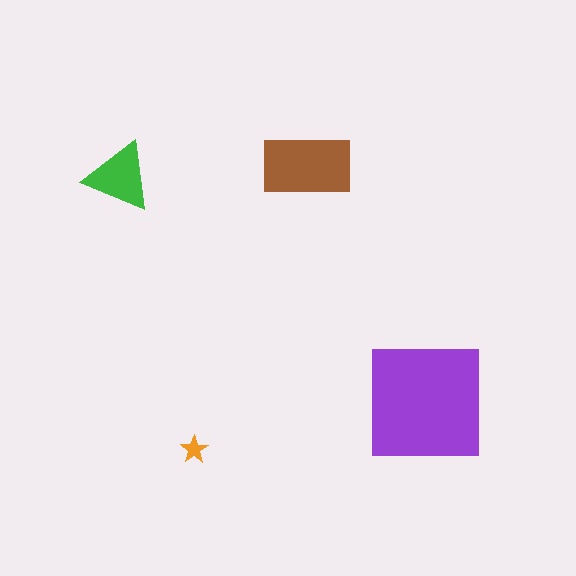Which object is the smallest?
The orange star.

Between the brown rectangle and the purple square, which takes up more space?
The purple square.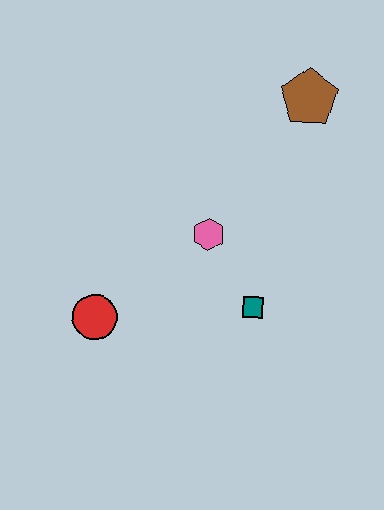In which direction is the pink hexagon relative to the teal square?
The pink hexagon is above the teal square.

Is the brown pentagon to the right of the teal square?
Yes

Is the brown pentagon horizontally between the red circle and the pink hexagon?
No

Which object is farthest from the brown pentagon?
The red circle is farthest from the brown pentagon.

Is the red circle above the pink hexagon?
No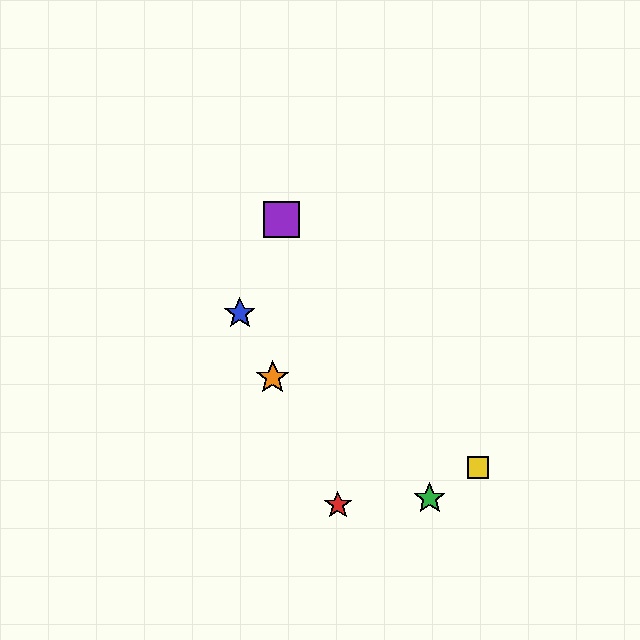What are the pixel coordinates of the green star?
The green star is at (430, 499).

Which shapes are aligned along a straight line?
The red star, the blue star, the orange star are aligned along a straight line.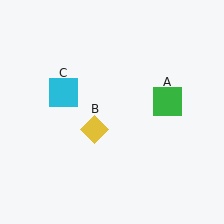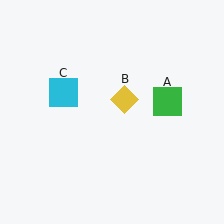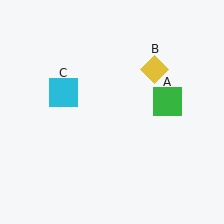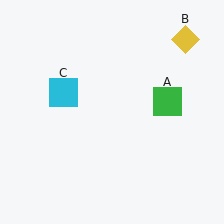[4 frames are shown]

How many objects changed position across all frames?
1 object changed position: yellow diamond (object B).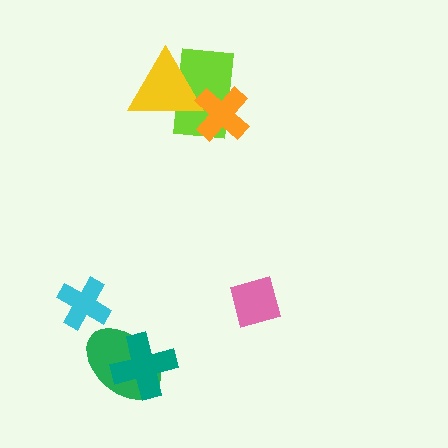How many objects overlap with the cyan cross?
0 objects overlap with the cyan cross.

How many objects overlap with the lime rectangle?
2 objects overlap with the lime rectangle.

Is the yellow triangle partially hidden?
Yes, it is partially covered by another shape.